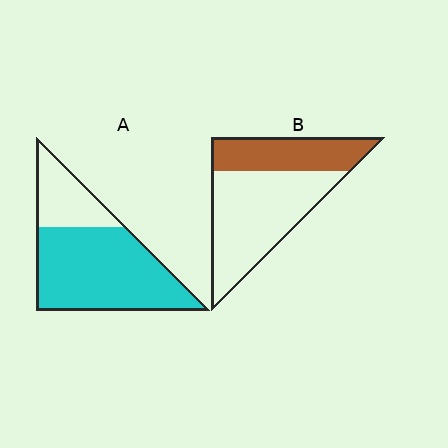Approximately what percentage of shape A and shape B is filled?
A is approximately 75% and B is approximately 35%.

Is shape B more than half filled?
No.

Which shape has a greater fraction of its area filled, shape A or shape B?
Shape A.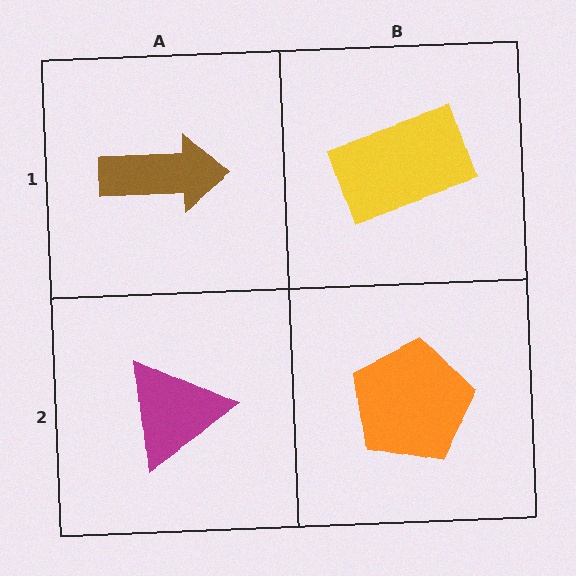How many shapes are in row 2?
2 shapes.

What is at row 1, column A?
A brown arrow.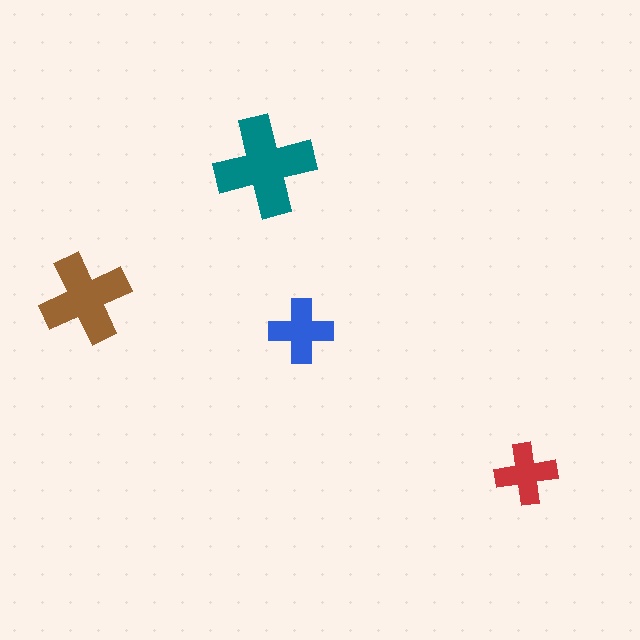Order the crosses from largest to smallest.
the teal one, the brown one, the blue one, the red one.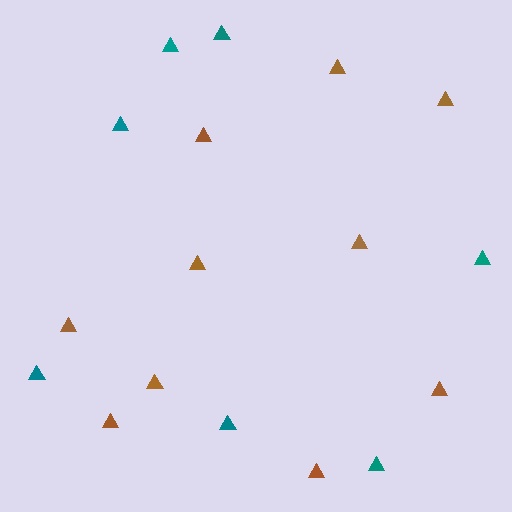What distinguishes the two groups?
There are 2 groups: one group of teal triangles (7) and one group of brown triangles (10).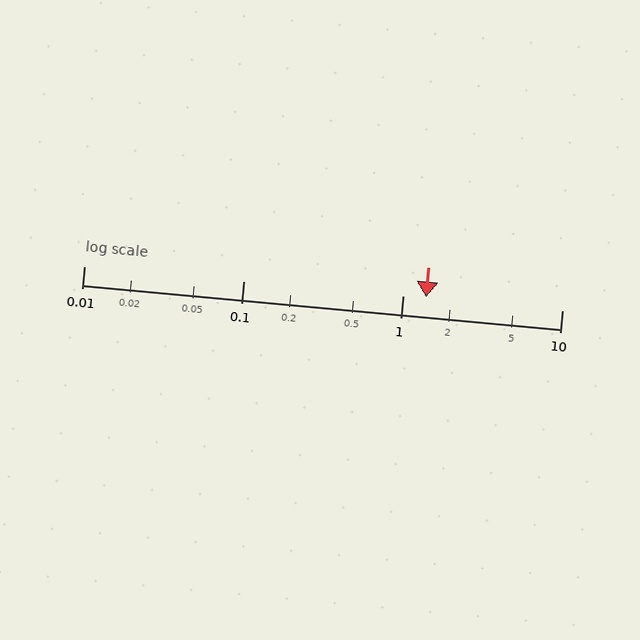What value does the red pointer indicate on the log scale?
The pointer indicates approximately 1.4.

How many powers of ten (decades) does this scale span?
The scale spans 3 decades, from 0.01 to 10.